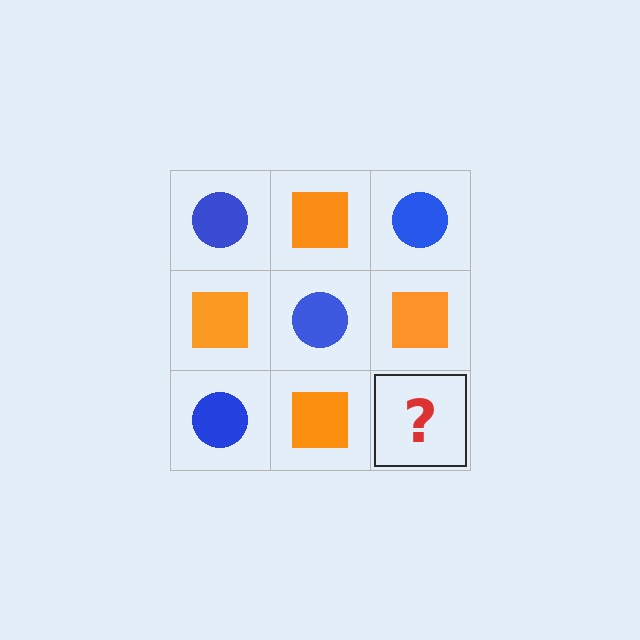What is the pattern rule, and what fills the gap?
The rule is that it alternates blue circle and orange square in a checkerboard pattern. The gap should be filled with a blue circle.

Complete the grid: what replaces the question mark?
The question mark should be replaced with a blue circle.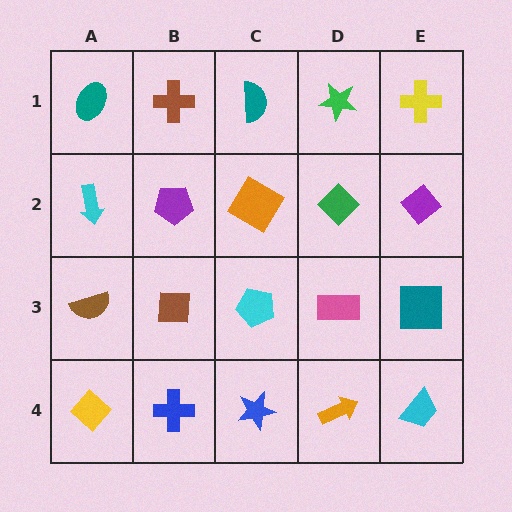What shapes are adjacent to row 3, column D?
A green diamond (row 2, column D), an orange arrow (row 4, column D), a cyan pentagon (row 3, column C), a teal square (row 3, column E).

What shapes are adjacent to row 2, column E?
A yellow cross (row 1, column E), a teal square (row 3, column E), a green diamond (row 2, column D).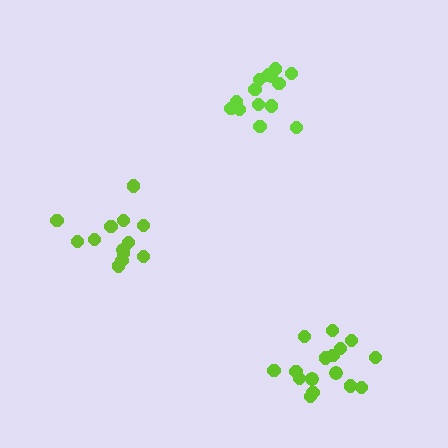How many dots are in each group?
Group 1: 16 dots, Group 2: 13 dots, Group 3: 14 dots (43 total).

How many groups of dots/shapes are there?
There are 3 groups.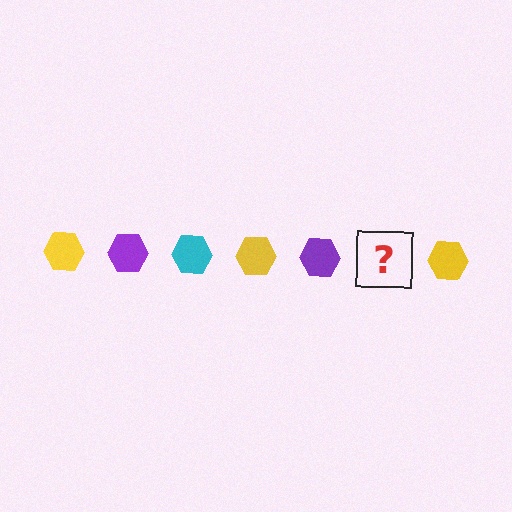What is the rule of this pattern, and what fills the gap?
The rule is that the pattern cycles through yellow, purple, cyan hexagons. The gap should be filled with a cyan hexagon.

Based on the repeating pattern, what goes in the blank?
The blank should be a cyan hexagon.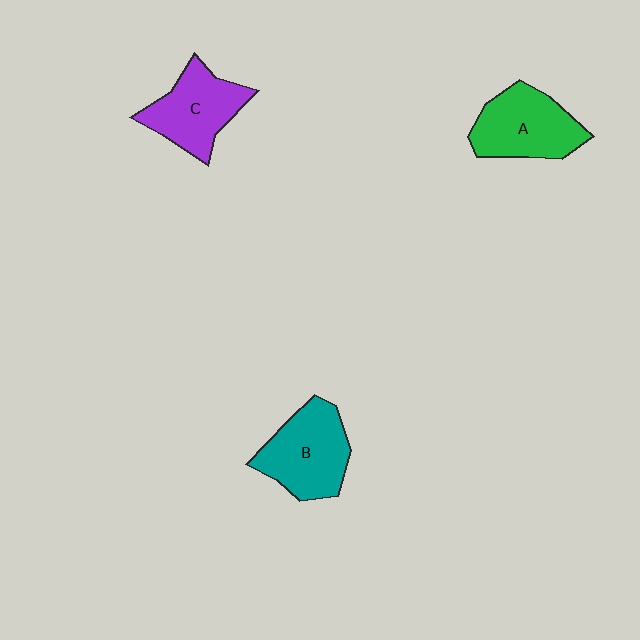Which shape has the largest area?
Shape B (teal).